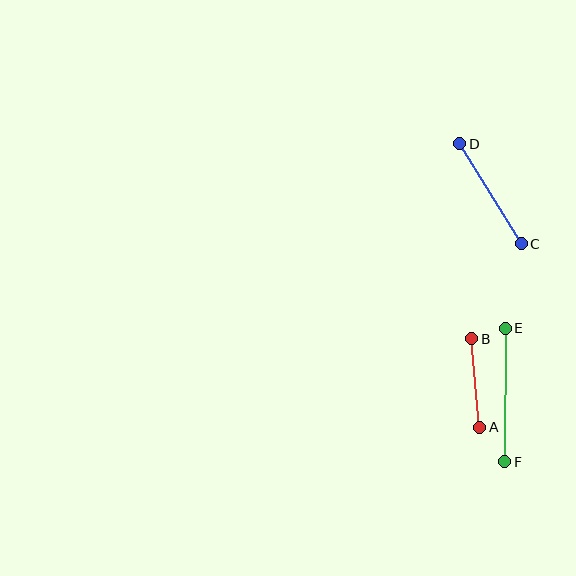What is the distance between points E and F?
The distance is approximately 134 pixels.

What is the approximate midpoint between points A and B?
The midpoint is at approximately (476, 383) pixels.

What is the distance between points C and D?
The distance is approximately 118 pixels.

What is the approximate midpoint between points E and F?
The midpoint is at approximately (505, 395) pixels.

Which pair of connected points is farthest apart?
Points E and F are farthest apart.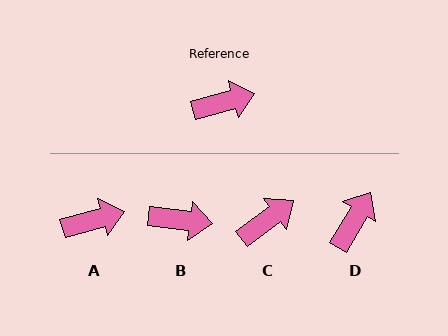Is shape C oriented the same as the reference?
No, it is off by about 21 degrees.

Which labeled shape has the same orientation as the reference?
A.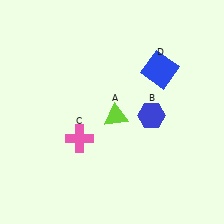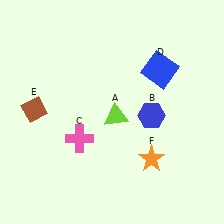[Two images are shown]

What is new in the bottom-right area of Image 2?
An orange star (F) was added in the bottom-right area of Image 2.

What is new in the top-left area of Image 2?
A brown diamond (E) was added in the top-left area of Image 2.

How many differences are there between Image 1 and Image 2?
There are 2 differences between the two images.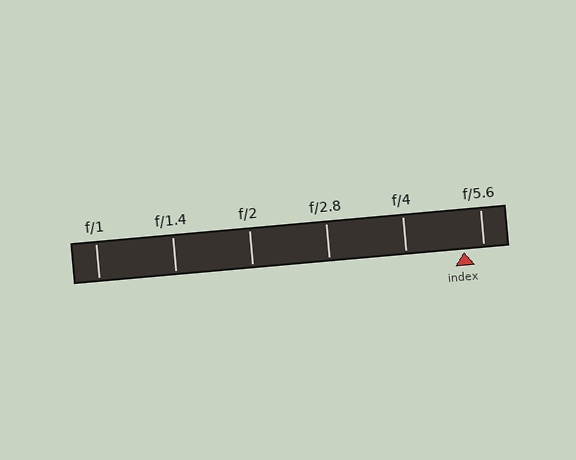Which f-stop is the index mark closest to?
The index mark is closest to f/5.6.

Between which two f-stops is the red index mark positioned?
The index mark is between f/4 and f/5.6.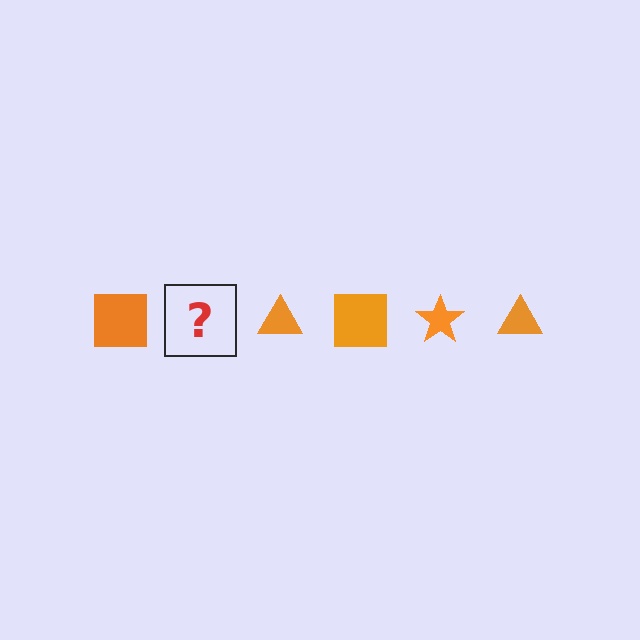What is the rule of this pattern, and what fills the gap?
The rule is that the pattern cycles through square, star, triangle shapes in orange. The gap should be filled with an orange star.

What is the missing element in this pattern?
The missing element is an orange star.